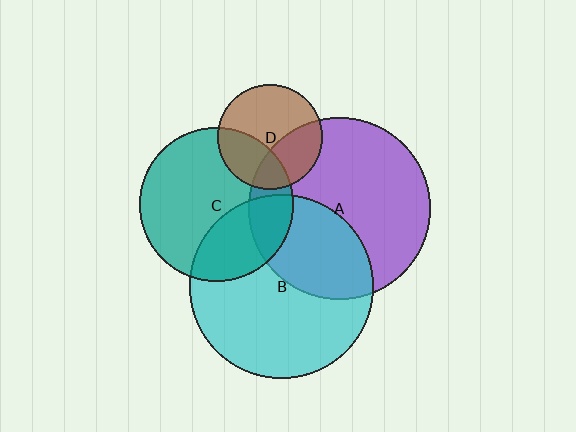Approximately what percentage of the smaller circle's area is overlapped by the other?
Approximately 20%.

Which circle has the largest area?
Circle B (cyan).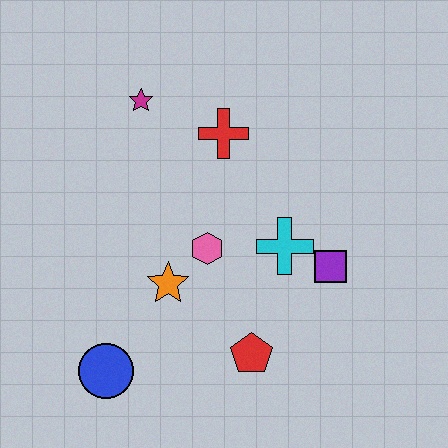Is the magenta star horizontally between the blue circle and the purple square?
Yes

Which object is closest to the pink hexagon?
The orange star is closest to the pink hexagon.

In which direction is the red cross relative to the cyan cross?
The red cross is above the cyan cross.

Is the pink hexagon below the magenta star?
Yes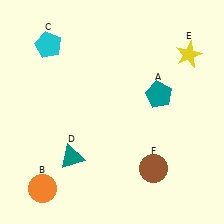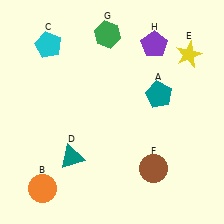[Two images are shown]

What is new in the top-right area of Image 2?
A purple pentagon (H) was added in the top-right area of Image 2.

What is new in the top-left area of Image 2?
A green hexagon (G) was added in the top-left area of Image 2.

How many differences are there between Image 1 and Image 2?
There are 2 differences between the two images.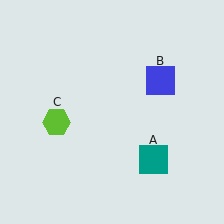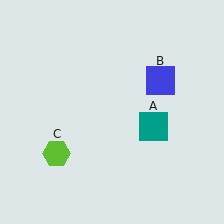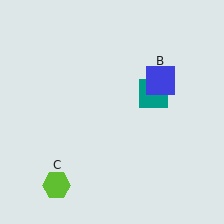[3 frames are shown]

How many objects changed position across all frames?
2 objects changed position: teal square (object A), lime hexagon (object C).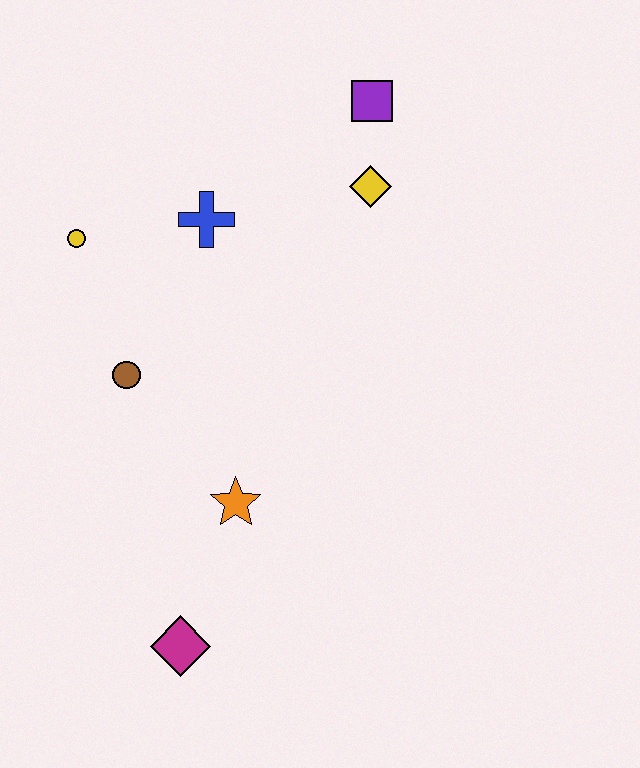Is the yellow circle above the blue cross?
No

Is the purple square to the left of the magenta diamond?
No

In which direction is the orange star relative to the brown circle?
The orange star is below the brown circle.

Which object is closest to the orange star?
The magenta diamond is closest to the orange star.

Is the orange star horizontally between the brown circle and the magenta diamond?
No